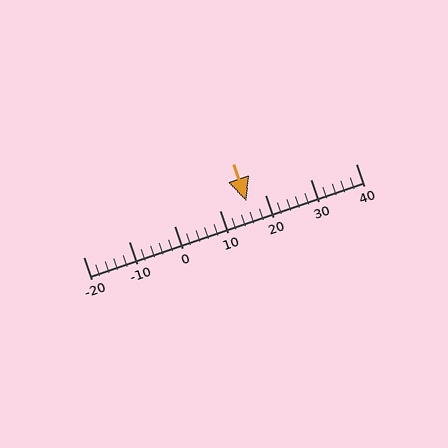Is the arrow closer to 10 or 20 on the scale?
The arrow is closer to 20.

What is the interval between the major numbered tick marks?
The major tick marks are spaced 10 units apart.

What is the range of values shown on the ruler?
The ruler shows values from -20 to 40.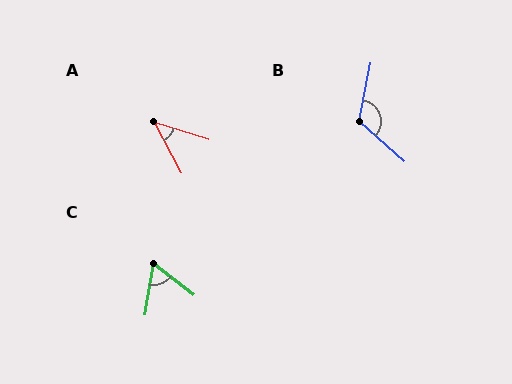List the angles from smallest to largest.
A (45°), C (62°), B (121°).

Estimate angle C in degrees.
Approximately 62 degrees.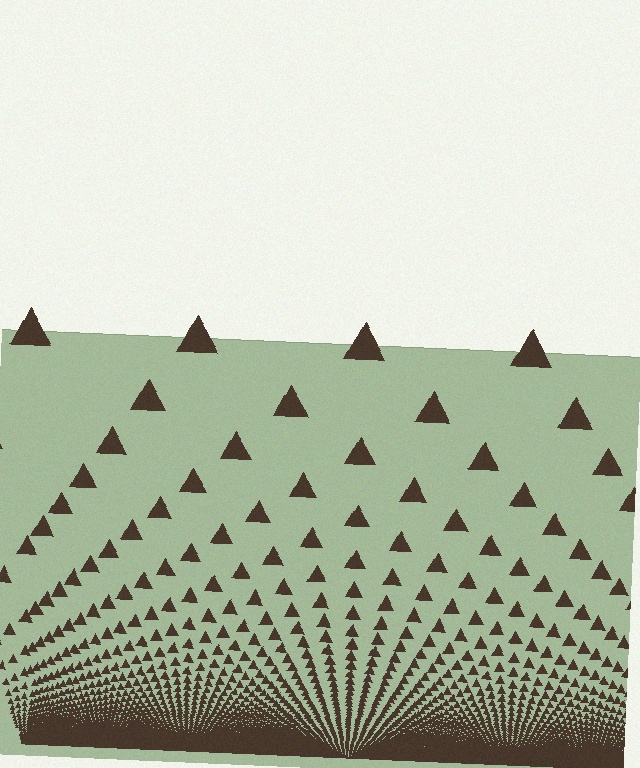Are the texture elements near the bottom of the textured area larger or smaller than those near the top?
Smaller. The gradient is inverted — elements near the bottom are smaller and denser.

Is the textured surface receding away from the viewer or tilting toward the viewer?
The surface appears to tilt toward the viewer. Texture elements get larger and sparser toward the top.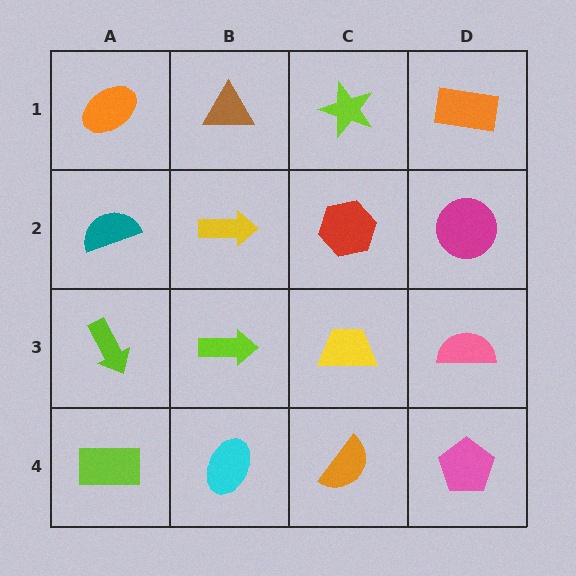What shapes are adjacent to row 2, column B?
A brown triangle (row 1, column B), a lime arrow (row 3, column B), a teal semicircle (row 2, column A), a red hexagon (row 2, column C).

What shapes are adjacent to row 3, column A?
A teal semicircle (row 2, column A), a lime rectangle (row 4, column A), a lime arrow (row 3, column B).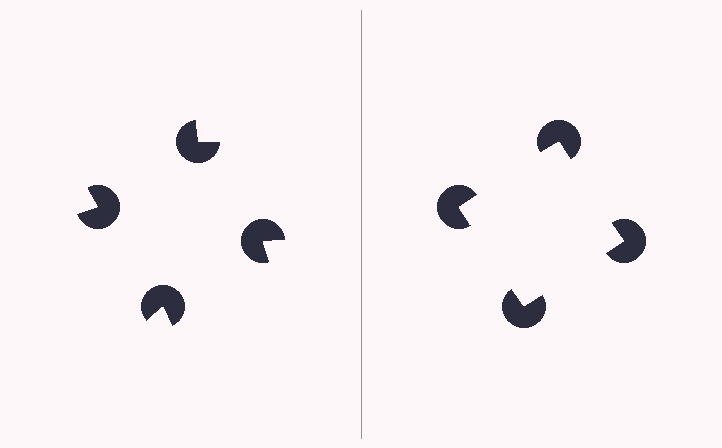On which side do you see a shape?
An illusory square appears on the right side. On the left side the wedge cuts are rotated, so no coherent shape forms.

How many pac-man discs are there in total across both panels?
8 — 4 on each side.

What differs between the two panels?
The pac-man discs are positioned identically on both sides; only the wedge orientations differ. On the right they align to a square; on the left they are misaligned.